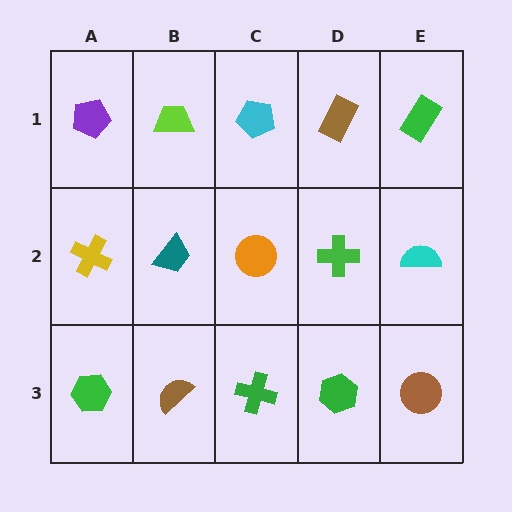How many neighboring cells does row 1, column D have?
3.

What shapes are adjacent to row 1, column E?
A cyan semicircle (row 2, column E), a brown rectangle (row 1, column D).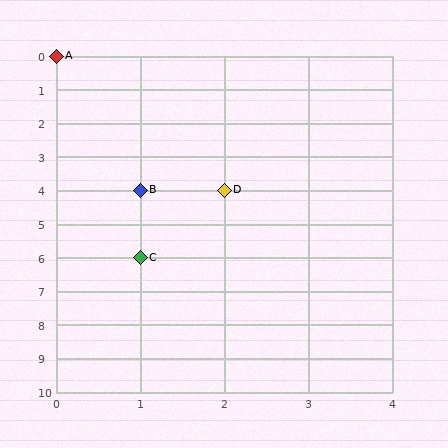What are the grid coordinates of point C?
Point C is at grid coordinates (1, 6).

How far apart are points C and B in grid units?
Points C and B are 2 rows apart.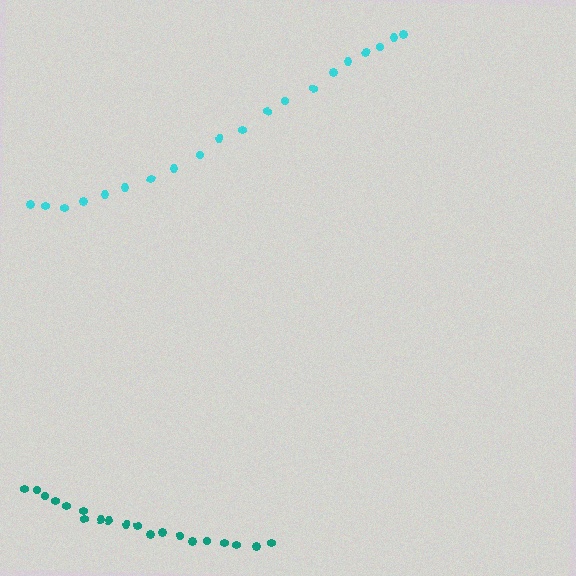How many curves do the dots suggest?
There are 2 distinct paths.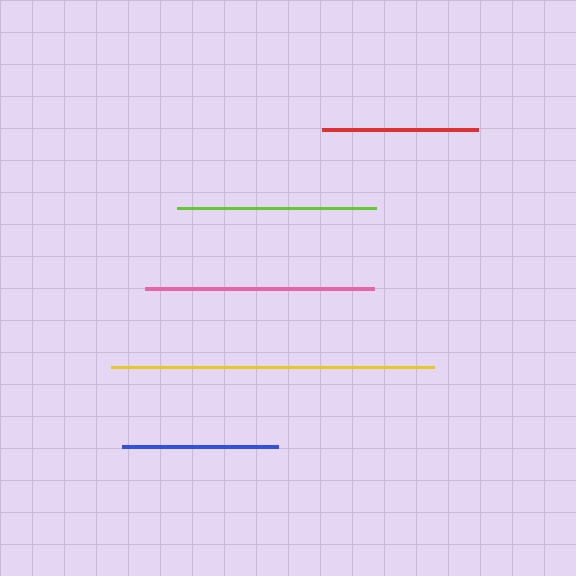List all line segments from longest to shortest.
From longest to shortest: yellow, pink, lime, red, blue.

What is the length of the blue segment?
The blue segment is approximately 156 pixels long.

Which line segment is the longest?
The yellow line is the longest at approximately 323 pixels.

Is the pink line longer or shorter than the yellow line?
The yellow line is longer than the pink line.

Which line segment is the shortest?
The blue line is the shortest at approximately 156 pixels.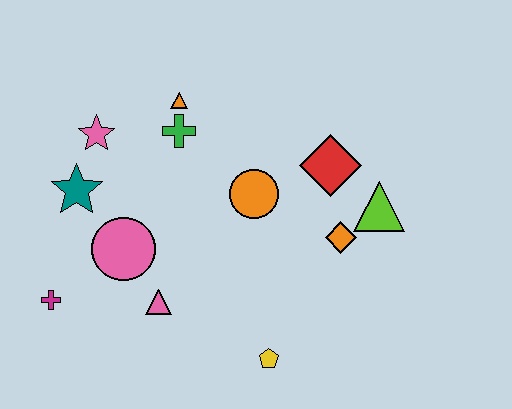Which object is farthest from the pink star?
The lime triangle is farthest from the pink star.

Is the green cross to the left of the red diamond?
Yes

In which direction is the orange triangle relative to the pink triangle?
The orange triangle is above the pink triangle.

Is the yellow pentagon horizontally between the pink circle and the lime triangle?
Yes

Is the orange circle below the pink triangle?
No